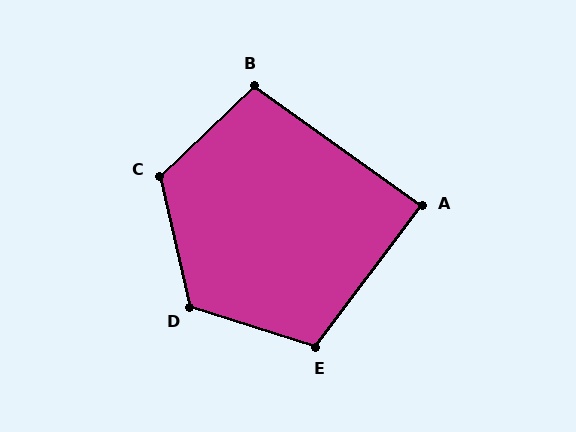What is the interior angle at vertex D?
Approximately 120 degrees (obtuse).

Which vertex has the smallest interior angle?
A, at approximately 89 degrees.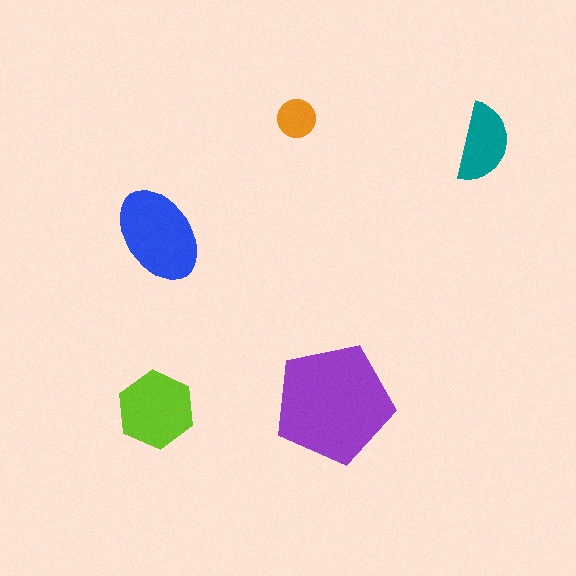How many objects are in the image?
There are 5 objects in the image.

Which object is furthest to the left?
The lime hexagon is leftmost.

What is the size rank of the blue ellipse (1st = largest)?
2nd.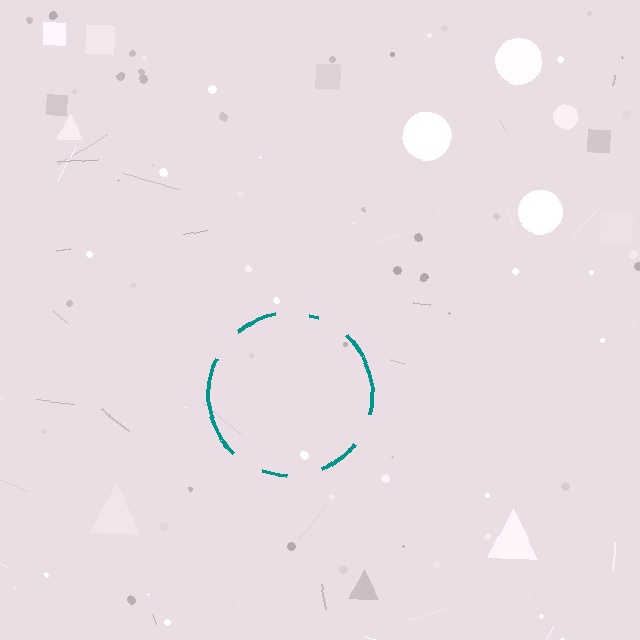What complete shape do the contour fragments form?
The contour fragments form a circle.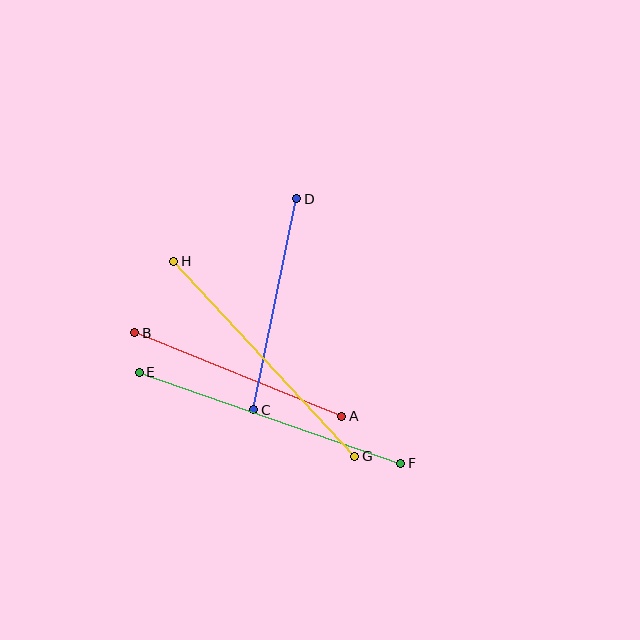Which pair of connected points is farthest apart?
Points E and F are farthest apart.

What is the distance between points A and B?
The distance is approximately 223 pixels.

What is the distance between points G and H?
The distance is approximately 266 pixels.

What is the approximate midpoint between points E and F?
The midpoint is at approximately (270, 418) pixels.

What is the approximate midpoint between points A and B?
The midpoint is at approximately (238, 374) pixels.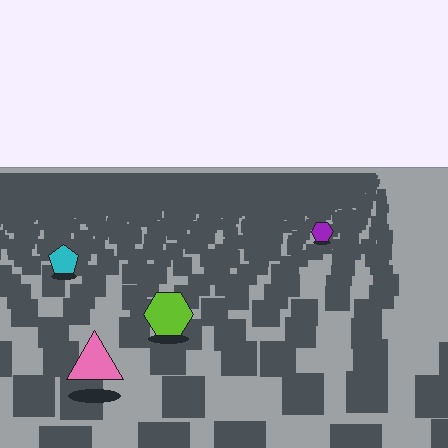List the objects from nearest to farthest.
From nearest to farthest: the pink triangle, the lime hexagon, the cyan pentagon, the purple hexagon.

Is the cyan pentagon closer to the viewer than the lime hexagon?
No. The lime hexagon is closer — you can tell from the texture gradient: the ground texture is coarser near it.